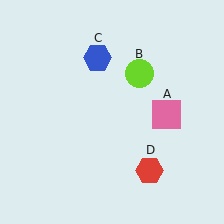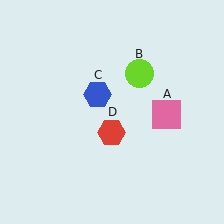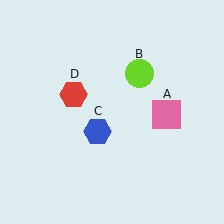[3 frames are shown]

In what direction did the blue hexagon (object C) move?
The blue hexagon (object C) moved down.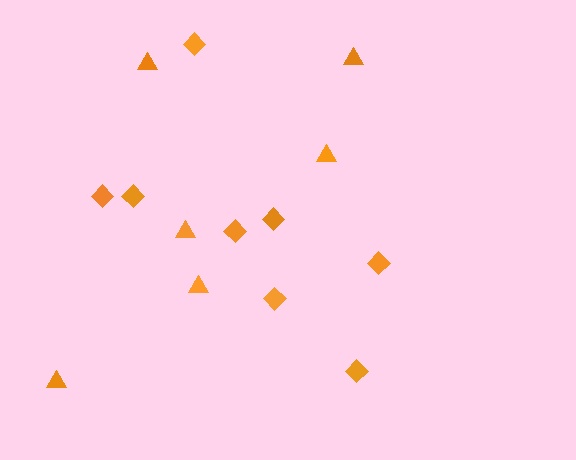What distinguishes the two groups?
There are 2 groups: one group of diamonds (8) and one group of triangles (6).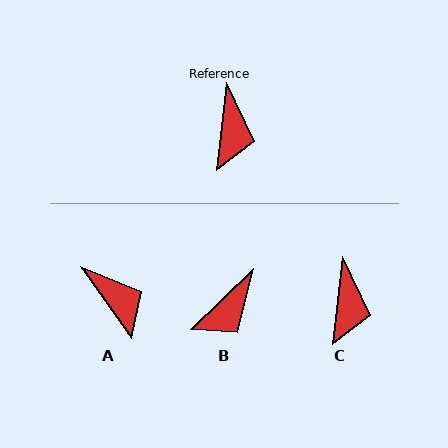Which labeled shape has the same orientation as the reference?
C.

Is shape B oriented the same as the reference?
No, it is off by about 40 degrees.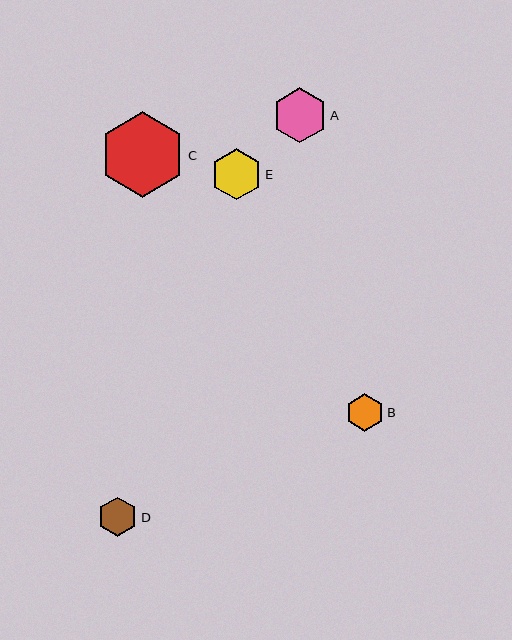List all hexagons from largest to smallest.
From largest to smallest: C, A, E, D, B.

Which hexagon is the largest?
Hexagon C is the largest with a size of approximately 85 pixels.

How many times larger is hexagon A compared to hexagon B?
Hexagon A is approximately 1.5 times the size of hexagon B.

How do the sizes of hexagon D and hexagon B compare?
Hexagon D and hexagon B are approximately the same size.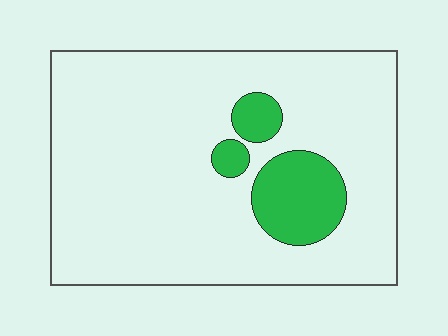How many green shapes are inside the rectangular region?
3.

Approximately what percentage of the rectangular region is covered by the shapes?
Approximately 15%.